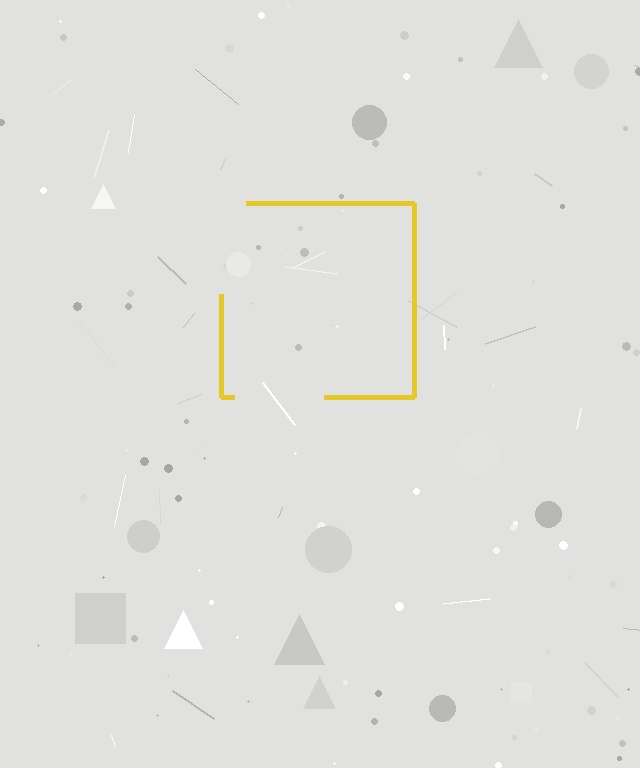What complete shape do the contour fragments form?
The contour fragments form a square.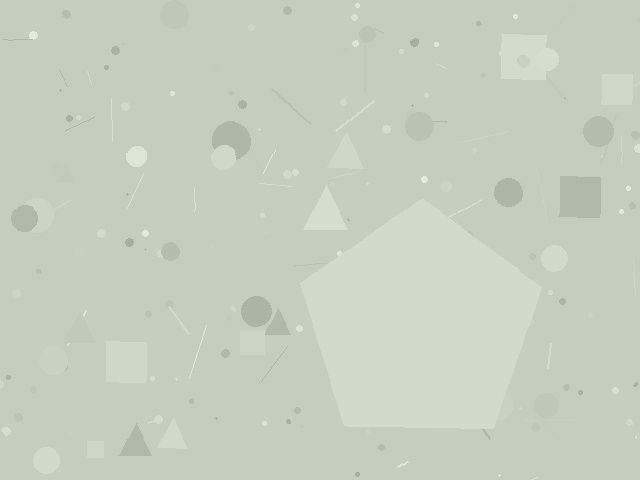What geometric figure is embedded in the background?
A pentagon is embedded in the background.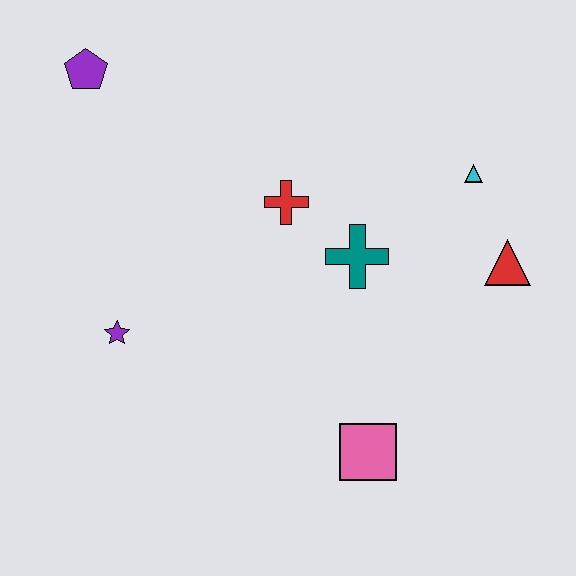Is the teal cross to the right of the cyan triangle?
No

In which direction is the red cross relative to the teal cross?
The red cross is to the left of the teal cross.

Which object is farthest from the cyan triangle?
The purple pentagon is farthest from the cyan triangle.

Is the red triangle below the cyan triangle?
Yes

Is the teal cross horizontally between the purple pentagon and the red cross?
No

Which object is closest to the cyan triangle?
The red triangle is closest to the cyan triangle.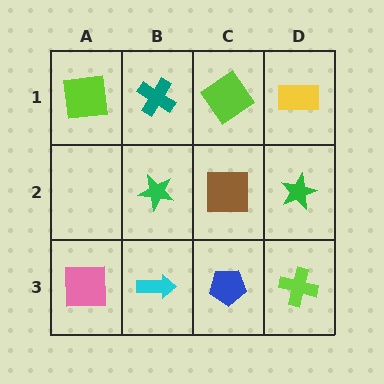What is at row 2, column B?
A green star.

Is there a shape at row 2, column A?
No, that cell is empty.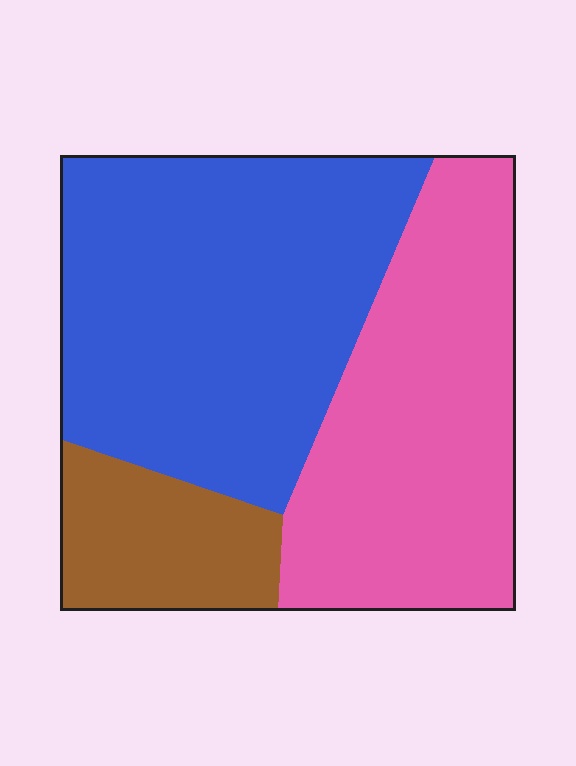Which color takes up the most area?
Blue, at roughly 50%.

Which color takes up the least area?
Brown, at roughly 15%.